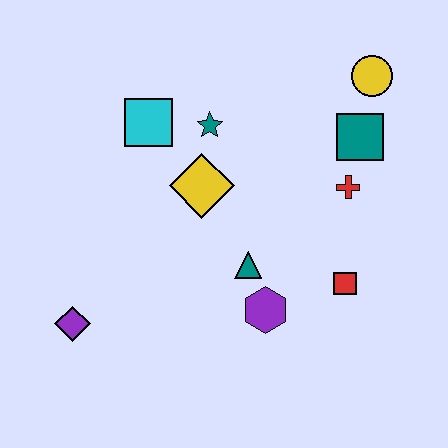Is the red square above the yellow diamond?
No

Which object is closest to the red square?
The purple hexagon is closest to the red square.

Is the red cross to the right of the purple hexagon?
Yes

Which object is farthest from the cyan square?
The red square is farthest from the cyan square.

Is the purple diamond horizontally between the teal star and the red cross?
No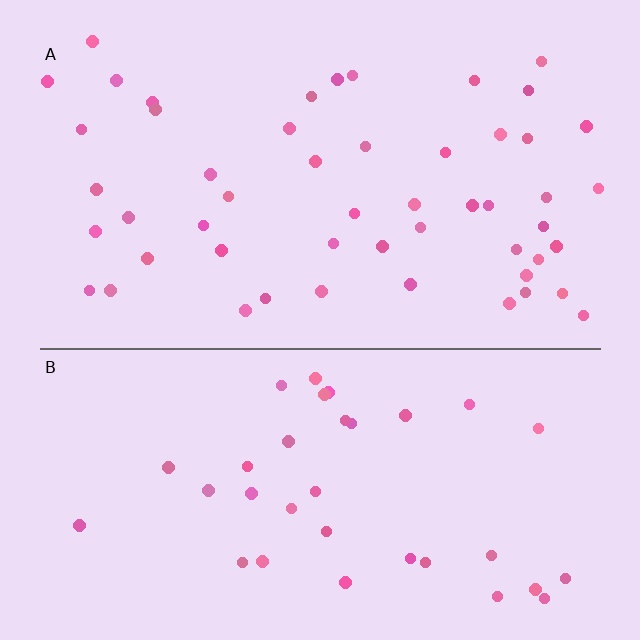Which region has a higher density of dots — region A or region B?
A (the top).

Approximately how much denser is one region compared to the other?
Approximately 1.5× — region A over region B.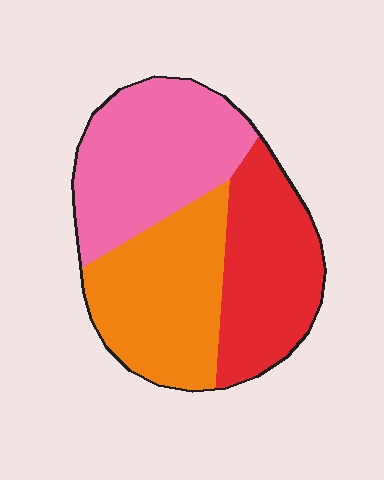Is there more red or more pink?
Pink.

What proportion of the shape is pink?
Pink takes up about three eighths (3/8) of the shape.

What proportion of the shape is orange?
Orange covers around 35% of the shape.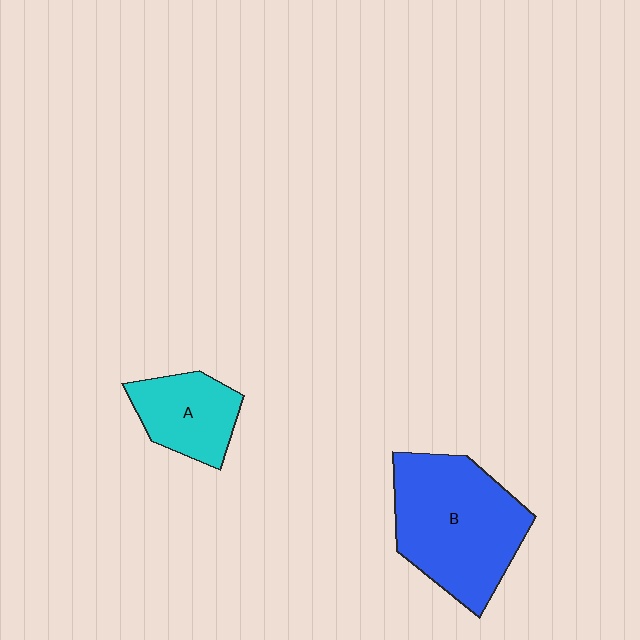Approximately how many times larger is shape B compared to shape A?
Approximately 2.0 times.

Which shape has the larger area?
Shape B (blue).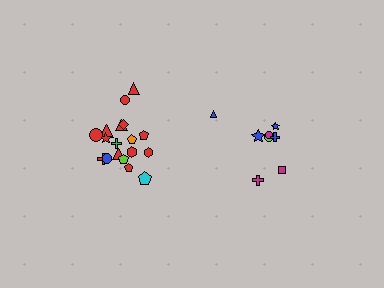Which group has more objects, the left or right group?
The left group.